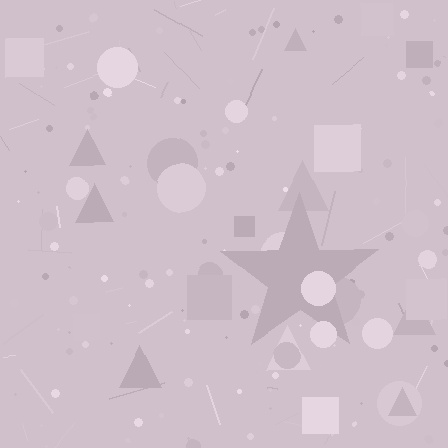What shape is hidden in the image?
A star is hidden in the image.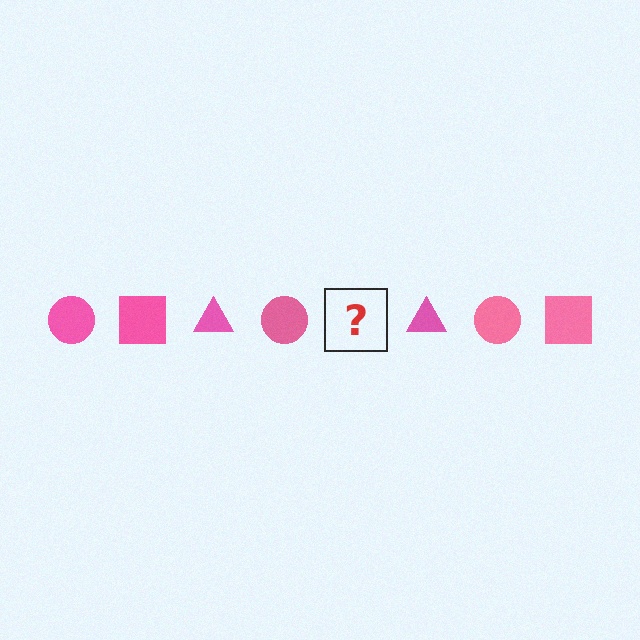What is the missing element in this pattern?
The missing element is a pink square.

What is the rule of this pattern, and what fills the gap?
The rule is that the pattern cycles through circle, square, triangle shapes in pink. The gap should be filled with a pink square.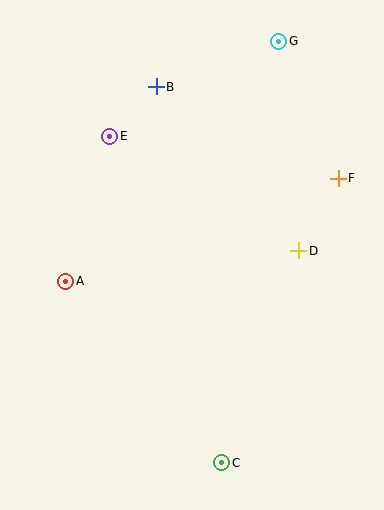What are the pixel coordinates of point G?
Point G is at (279, 41).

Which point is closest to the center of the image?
Point D at (299, 251) is closest to the center.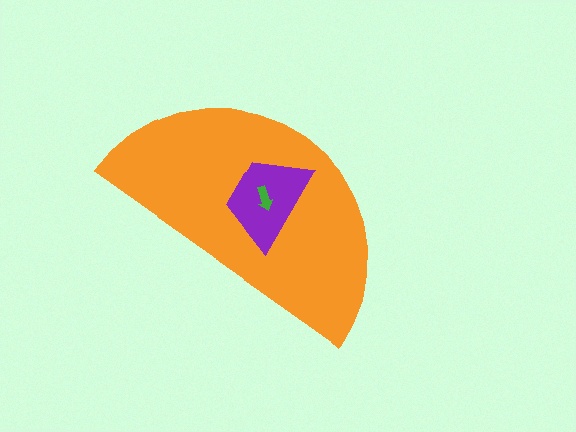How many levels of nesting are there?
3.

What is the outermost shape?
The orange semicircle.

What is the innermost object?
The green arrow.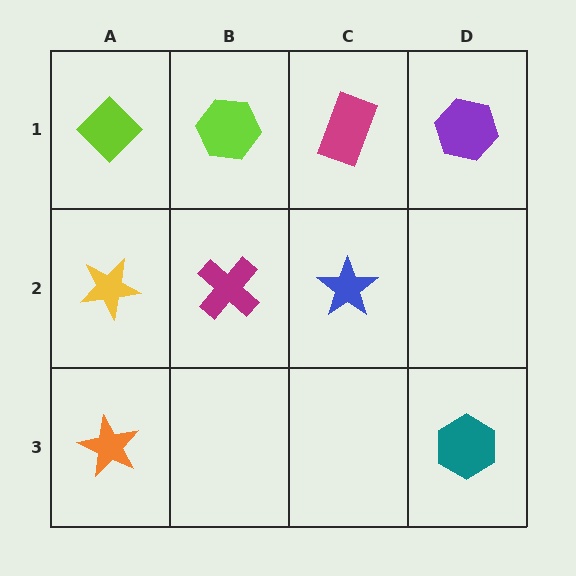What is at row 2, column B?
A magenta cross.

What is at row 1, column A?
A lime diamond.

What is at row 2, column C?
A blue star.